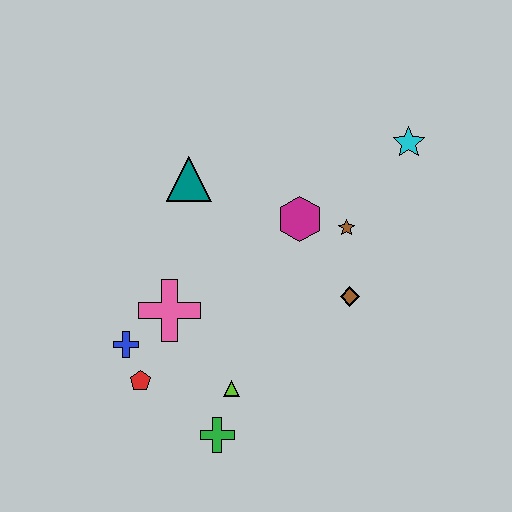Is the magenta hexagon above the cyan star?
No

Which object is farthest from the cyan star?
The red pentagon is farthest from the cyan star.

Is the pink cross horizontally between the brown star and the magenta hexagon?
No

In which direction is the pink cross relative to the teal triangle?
The pink cross is below the teal triangle.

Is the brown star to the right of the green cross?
Yes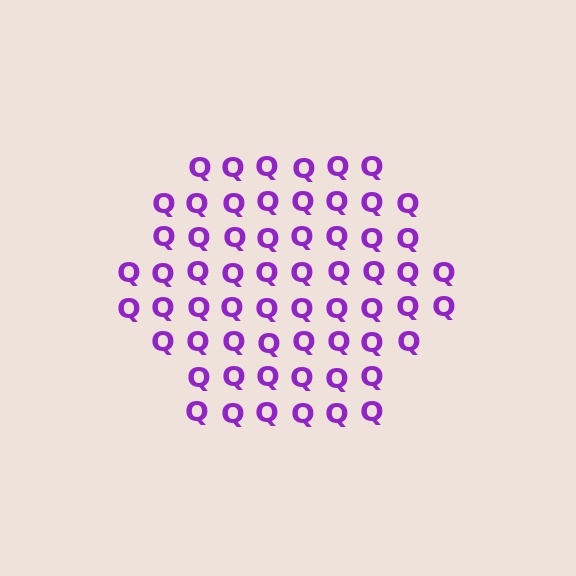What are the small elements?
The small elements are letter Q's.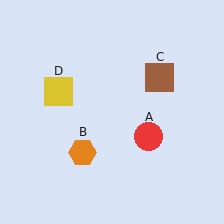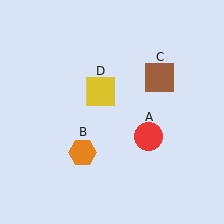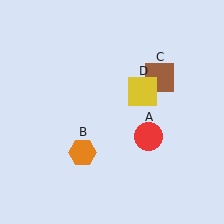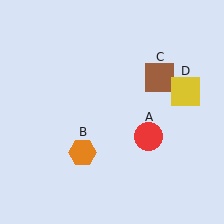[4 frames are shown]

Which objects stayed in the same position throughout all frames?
Red circle (object A) and orange hexagon (object B) and brown square (object C) remained stationary.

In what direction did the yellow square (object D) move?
The yellow square (object D) moved right.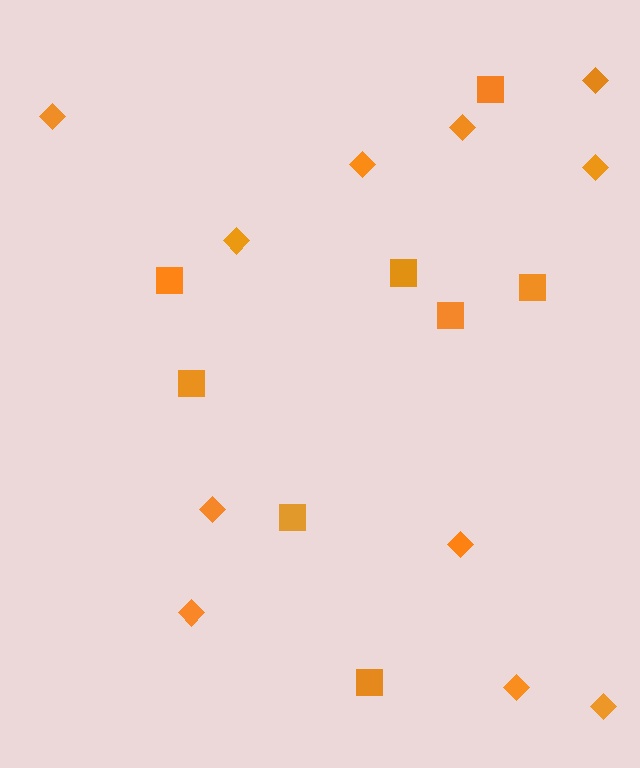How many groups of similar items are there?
There are 2 groups: one group of squares (8) and one group of diamonds (11).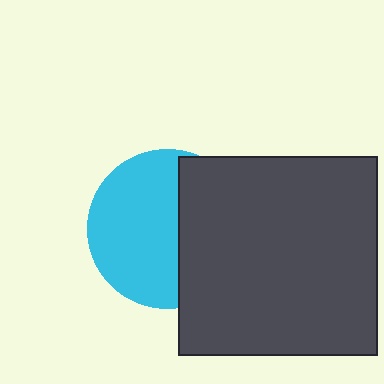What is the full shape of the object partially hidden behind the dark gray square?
The partially hidden object is a cyan circle.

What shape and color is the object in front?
The object in front is a dark gray square.